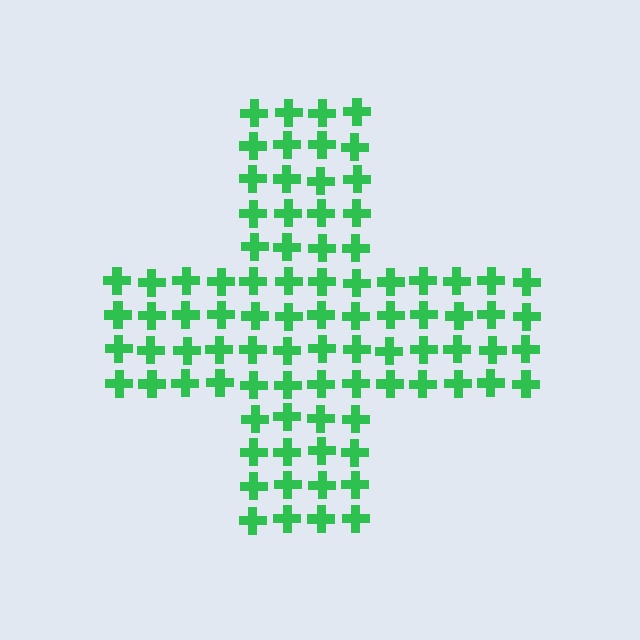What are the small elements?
The small elements are crosses.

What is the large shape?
The large shape is a cross.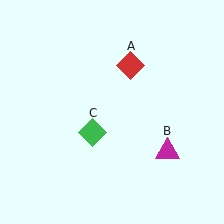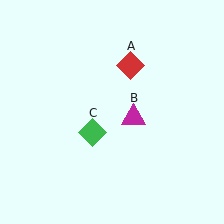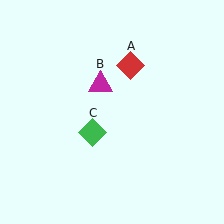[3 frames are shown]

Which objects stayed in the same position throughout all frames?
Red diamond (object A) and green diamond (object C) remained stationary.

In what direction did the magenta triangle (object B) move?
The magenta triangle (object B) moved up and to the left.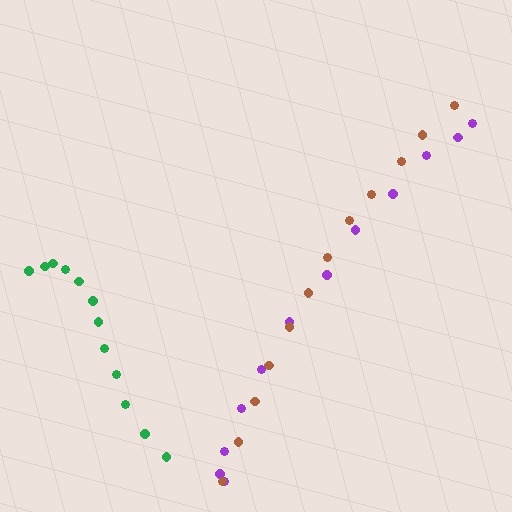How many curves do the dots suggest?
There are 3 distinct paths.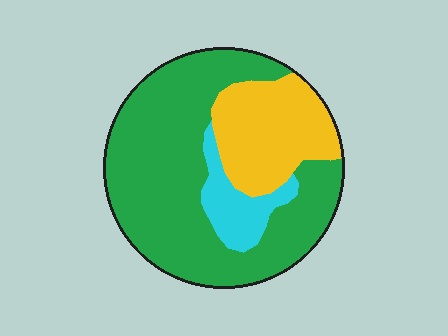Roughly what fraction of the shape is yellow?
Yellow takes up about one quarter (1/4) of the shape.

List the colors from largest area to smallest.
From largest to smallest: green, yellow, cyan.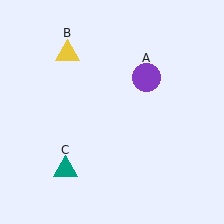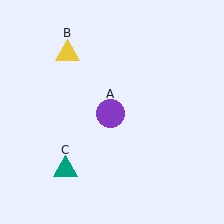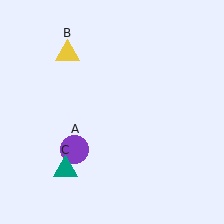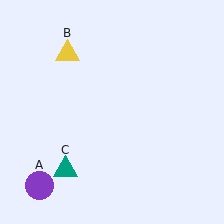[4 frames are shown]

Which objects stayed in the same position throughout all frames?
Yellow triangle (object B) and teal triangle (object C) remained stationary.